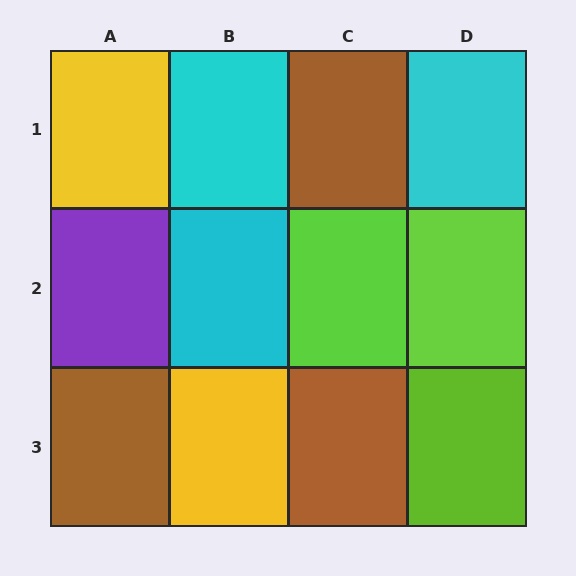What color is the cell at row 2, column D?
Lime.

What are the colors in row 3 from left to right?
Brown, yellow, brown, lime.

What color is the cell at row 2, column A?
Purple.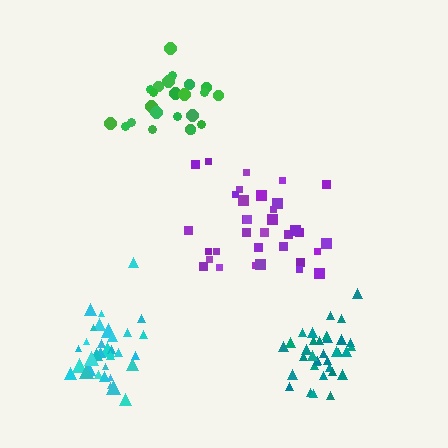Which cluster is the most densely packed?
Cyan.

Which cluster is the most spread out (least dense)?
Purple.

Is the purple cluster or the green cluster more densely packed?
Green.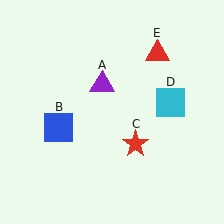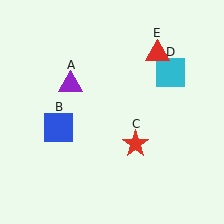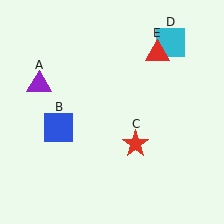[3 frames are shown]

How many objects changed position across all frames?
2 objects changed position: purple triangle (object A), cyan square (object D).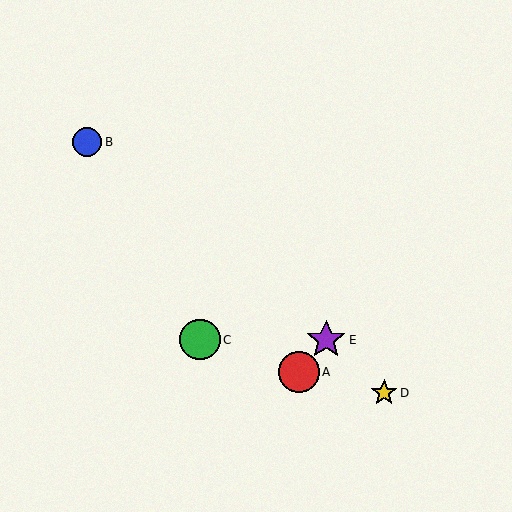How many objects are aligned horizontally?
2 objects (C, E) are aligned horizontally.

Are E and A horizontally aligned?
No, E is at y≈340 and A is at y≈372.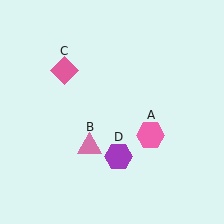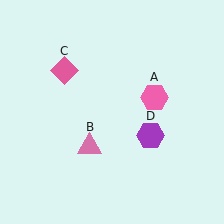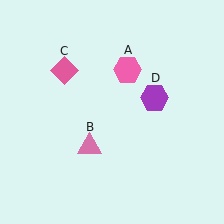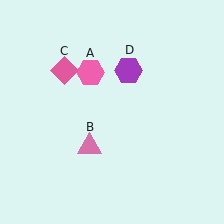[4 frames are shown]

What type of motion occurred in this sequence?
The pink hexagon (object A), purple hexagon (object D) rotated counterclockwise around the center of the scene.